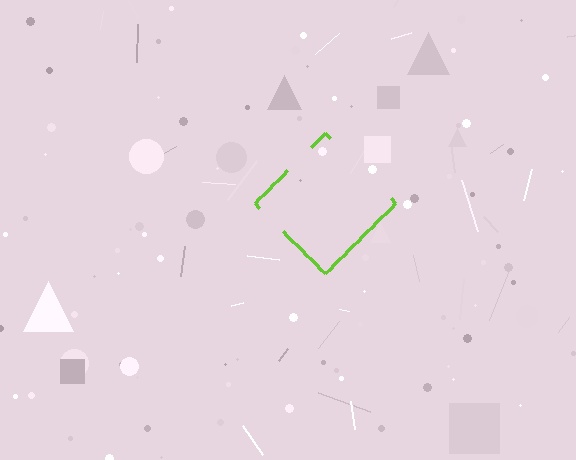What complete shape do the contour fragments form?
The contour fragments form a diamond.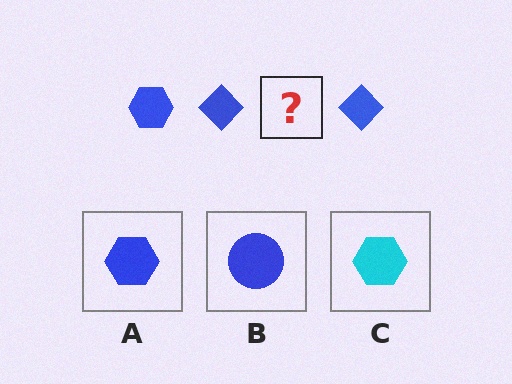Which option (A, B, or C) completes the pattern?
A.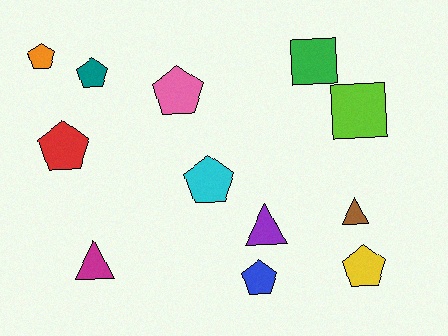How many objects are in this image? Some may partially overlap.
There are 12 objects.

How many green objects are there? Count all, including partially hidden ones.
There is 1 green object.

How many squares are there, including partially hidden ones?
There are 2 squares.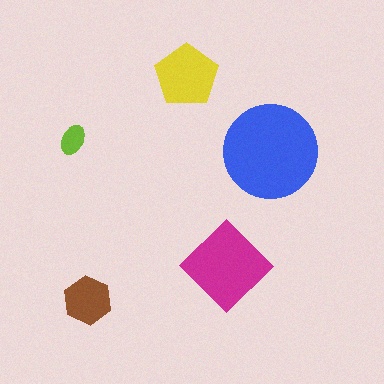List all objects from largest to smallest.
The blue circle, the magenta diamond, the yellow pentagon, the brown hexagon, the lime ellipse.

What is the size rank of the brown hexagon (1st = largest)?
4th.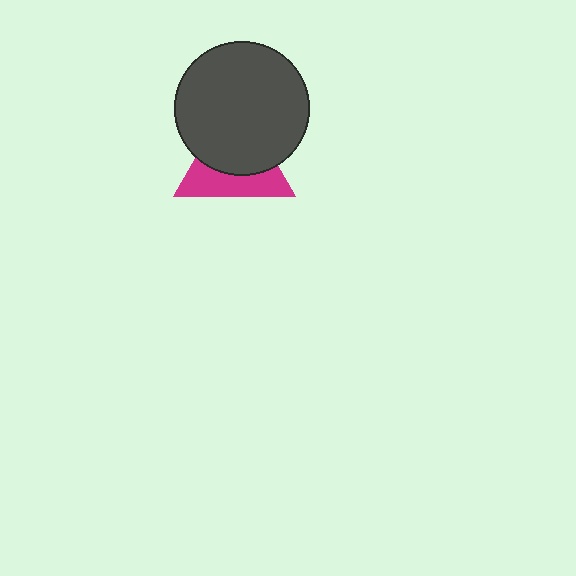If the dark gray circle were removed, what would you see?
You would see the complete magenta triangle.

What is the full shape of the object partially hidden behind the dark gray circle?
The partially hidden object is a magenta triangle.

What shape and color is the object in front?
The object in front is a dark gray circle.